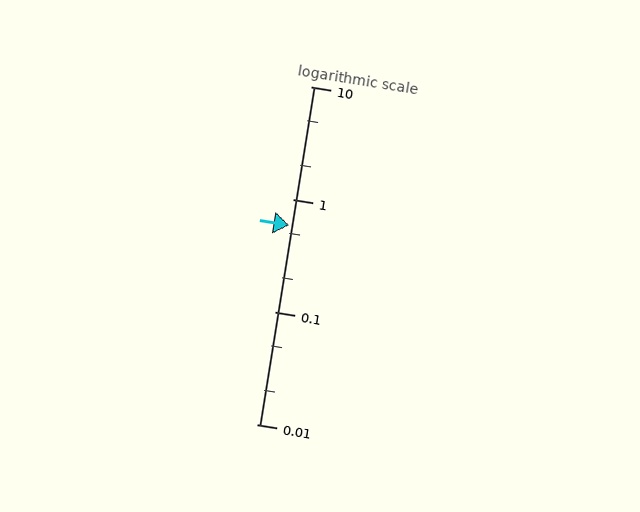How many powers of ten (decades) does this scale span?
The scale spans 3 decades, from 0.01 to 10.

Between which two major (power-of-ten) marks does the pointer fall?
The pointer is between 0.1 and 1.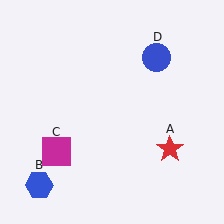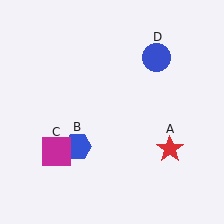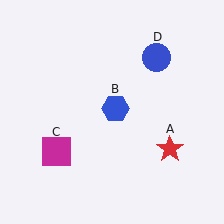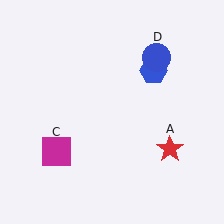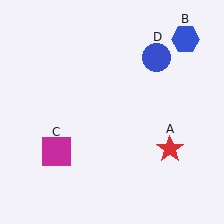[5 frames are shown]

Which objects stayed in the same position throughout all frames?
Red star (object A) and magenta square (object C) and blue circle (object D) remained stationary.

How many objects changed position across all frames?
1 object changed position: blue hexagon (object B).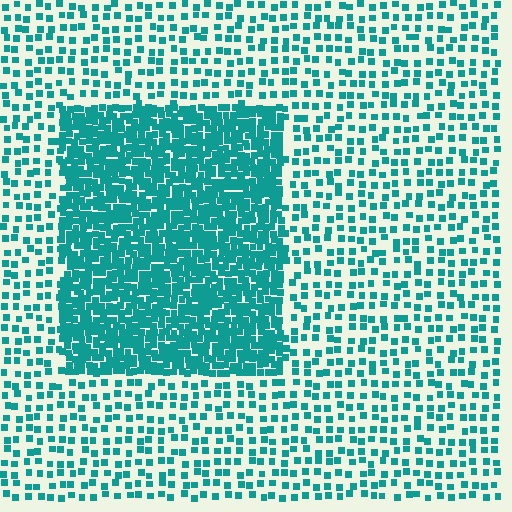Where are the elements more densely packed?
The elements are more densely packed inside the rectangle boundary.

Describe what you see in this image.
The image contains small teal elements arranged at two different densities. A rectangle-shaped region is visible where the elements are more densely packed than the surrounding area.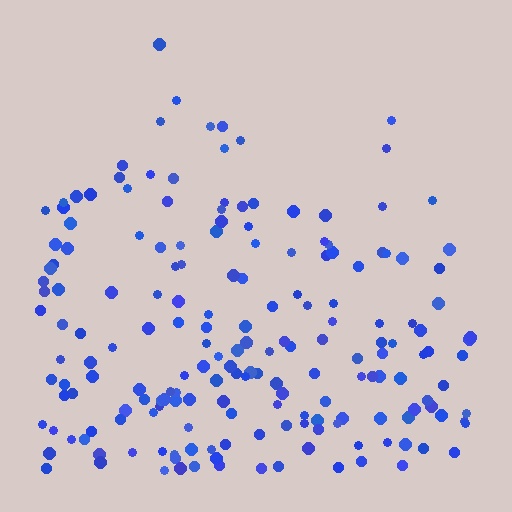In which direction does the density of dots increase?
From top to bottom, with the bottom side densest.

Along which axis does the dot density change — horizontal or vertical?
Vertical.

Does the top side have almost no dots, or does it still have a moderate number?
Still a moderate number, just noticeably fewer than the bottom.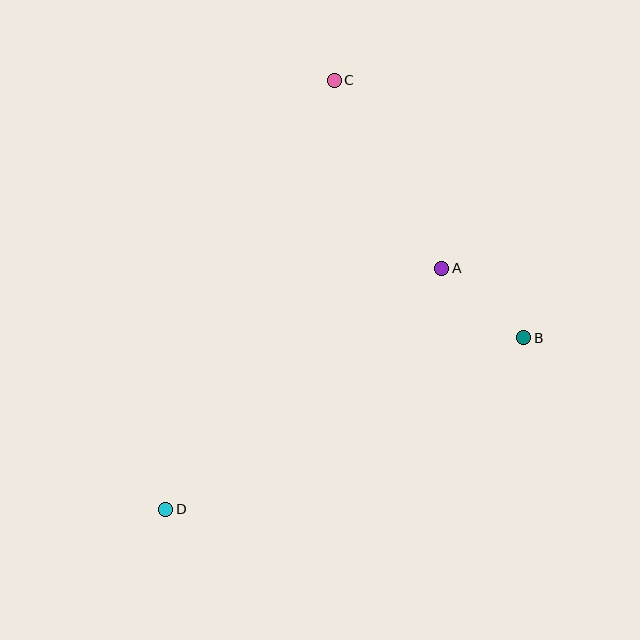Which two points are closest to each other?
Points A and B are closest to each other.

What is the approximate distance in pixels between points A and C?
The distance between A and C is approximately 217 pixels.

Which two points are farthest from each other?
Points C and D are farthest from each other.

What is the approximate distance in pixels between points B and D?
The distance between B and D is approximately 397 pixels.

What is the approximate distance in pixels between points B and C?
The distance between B and C is approximately 320 pixels.